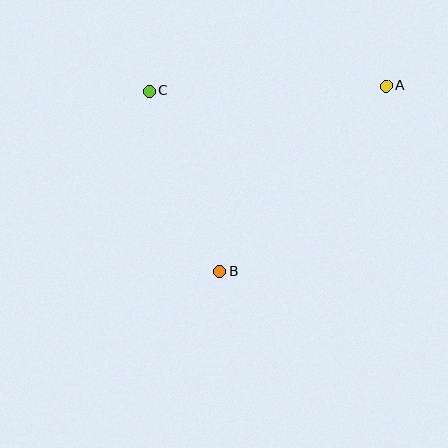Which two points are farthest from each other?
Points A and B are farthest from each other.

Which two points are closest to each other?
Points B and C are closest to each other.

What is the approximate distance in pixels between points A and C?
The distance between A and C is approximately 237 pixels.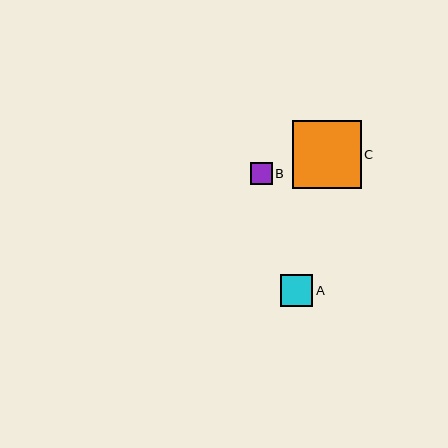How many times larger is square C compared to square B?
Square C is approximately 3.1 times the size of square B.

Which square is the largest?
Square C is the largest with a size of approximately 68 pixels.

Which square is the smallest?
Square B is the smallest with a size of approximately 22 pixels.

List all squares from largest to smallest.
From largest to smallest: C, A, B.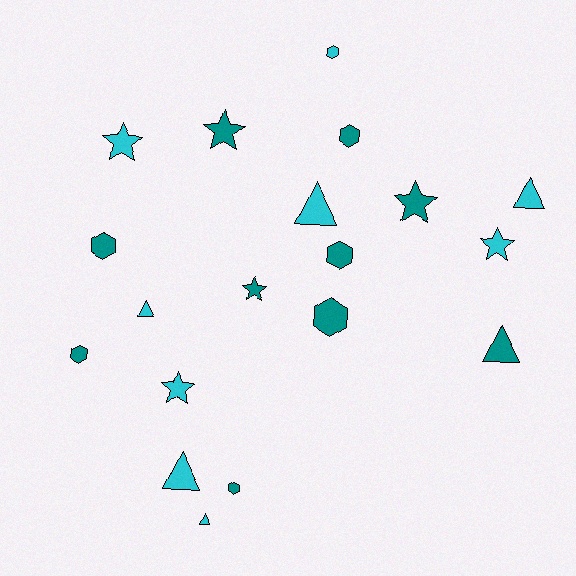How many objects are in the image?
There are 19 objects.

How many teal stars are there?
There are 3 teal stars.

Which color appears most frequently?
Teal, with 10 objects.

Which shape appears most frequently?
Hexagon, with 7 objects.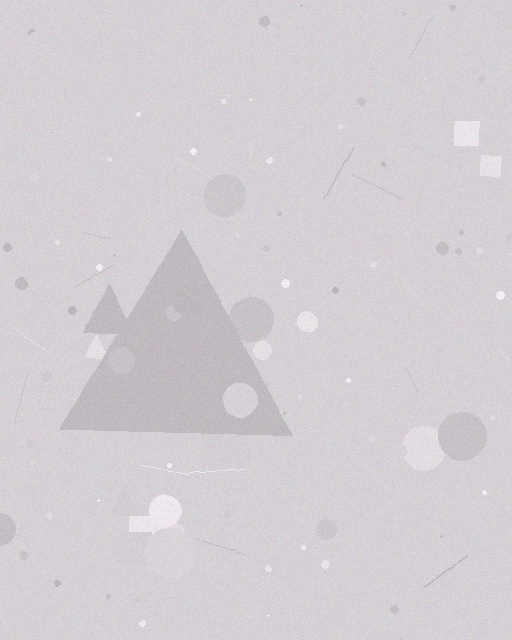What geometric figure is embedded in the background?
A triangle is embedded in the background.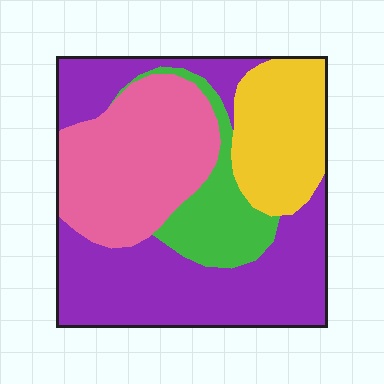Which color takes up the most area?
Purple, at roughly 40%.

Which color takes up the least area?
Green, at roughly 10%.